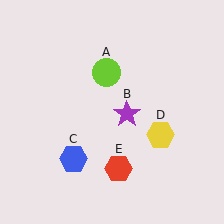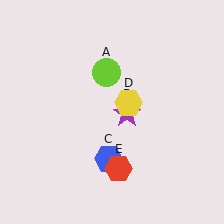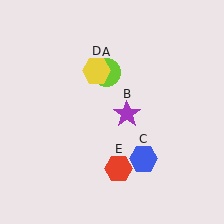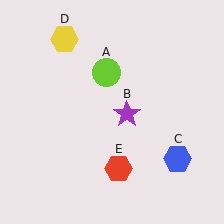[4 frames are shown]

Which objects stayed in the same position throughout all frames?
Lime circle (object A) and purple star (object B) and red hexagon (object E) remained stationary.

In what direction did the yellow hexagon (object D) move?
The yellow hexagon (object D) moved up and to the left.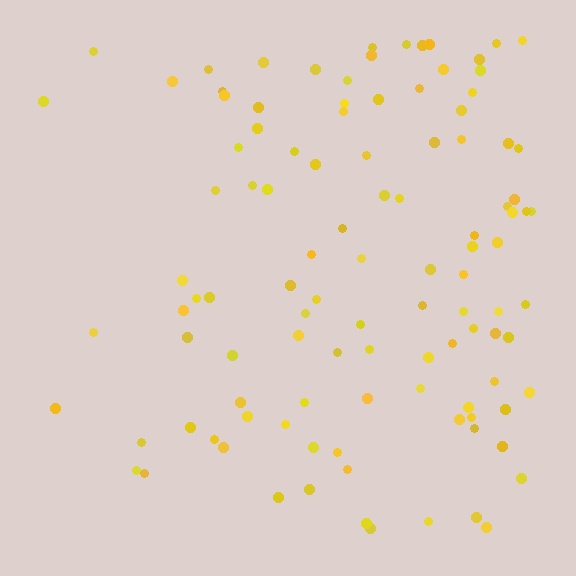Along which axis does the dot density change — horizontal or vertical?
Horizontal.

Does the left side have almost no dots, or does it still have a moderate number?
Still a moderate number, just noticeably fewer than the right.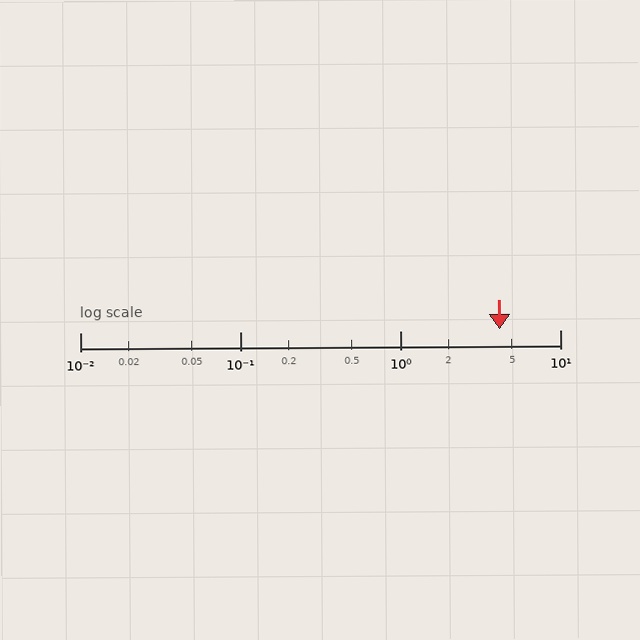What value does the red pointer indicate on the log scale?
The pointer indicates approximately 4.2.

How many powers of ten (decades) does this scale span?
The scale spans 3 decades, from 0.01 to 10.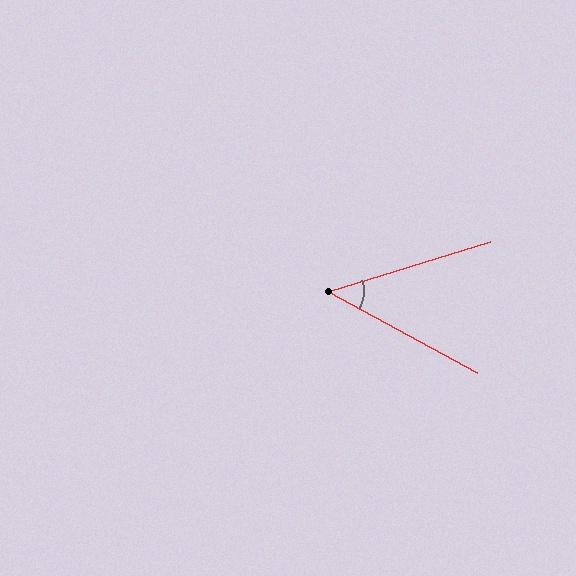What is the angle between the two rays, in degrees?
Approximately 46 degrees.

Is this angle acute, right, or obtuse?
It is acute.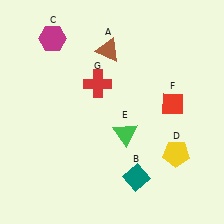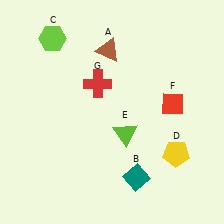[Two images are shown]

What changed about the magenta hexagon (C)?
In Image 1, C is magenta. In Image 2, it changed to lime.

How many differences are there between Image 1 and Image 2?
There are 2 differences between the two images.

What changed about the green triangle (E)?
In Image 1, E is green. In Image 2, it changed to lime.